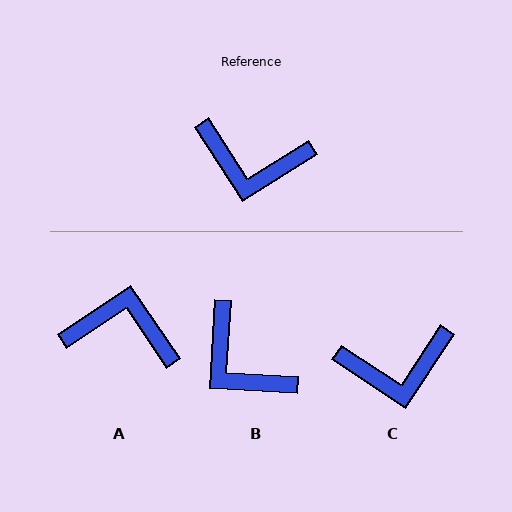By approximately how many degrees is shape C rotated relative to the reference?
Approximately 24 degrees counter-clockwise.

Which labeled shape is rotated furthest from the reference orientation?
A, about 179 degrees away.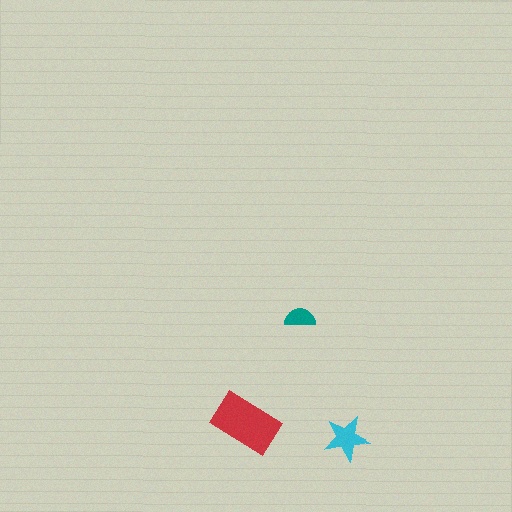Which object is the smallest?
The teal semicircle.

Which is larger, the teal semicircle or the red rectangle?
The red rectangle.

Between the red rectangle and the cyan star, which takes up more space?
The red rectangle.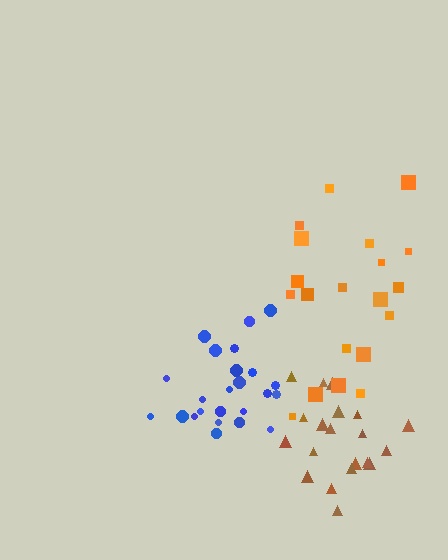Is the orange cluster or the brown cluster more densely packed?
Brown.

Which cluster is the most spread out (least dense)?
Orange.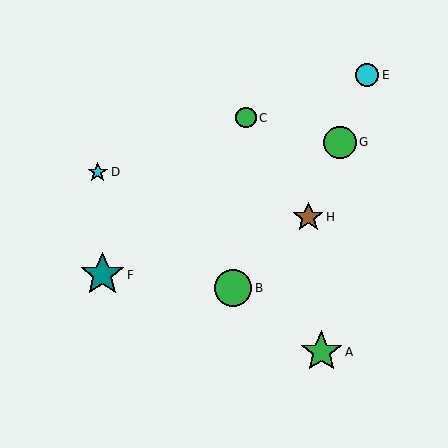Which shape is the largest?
The teal star (labeled F) is the largest.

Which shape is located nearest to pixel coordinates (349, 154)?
The green circle (labeled G) at (340, 142) is nearest to that location.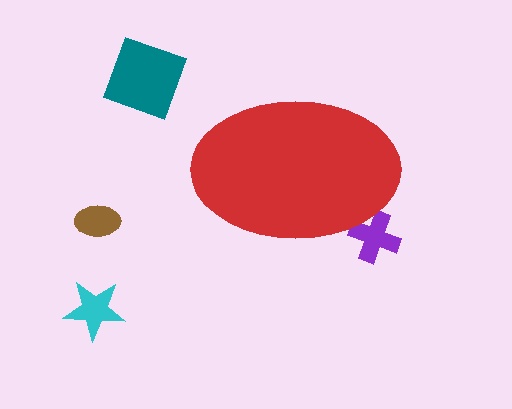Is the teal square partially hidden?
No, the teal square is fully visible.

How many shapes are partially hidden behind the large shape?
1 shape is partially hidden.